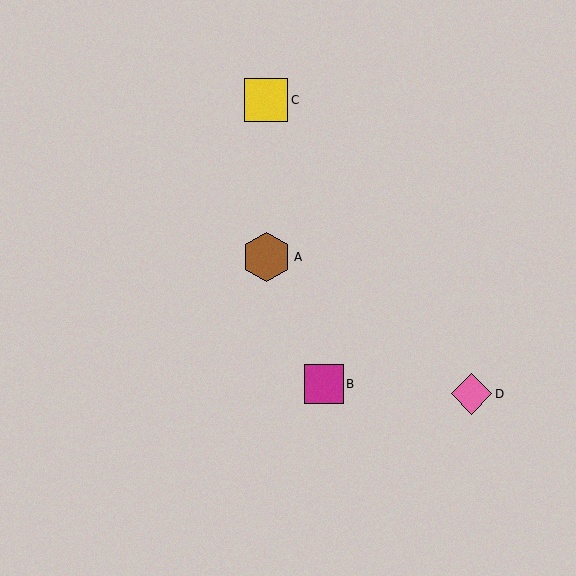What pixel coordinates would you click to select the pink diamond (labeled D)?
Click at (472, 394) to select the pink diamond D.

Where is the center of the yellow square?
The center of the yellow square is at (266, 100).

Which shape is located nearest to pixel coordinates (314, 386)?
The magenta square (labeled B) at (324, 384) is nearest to that location.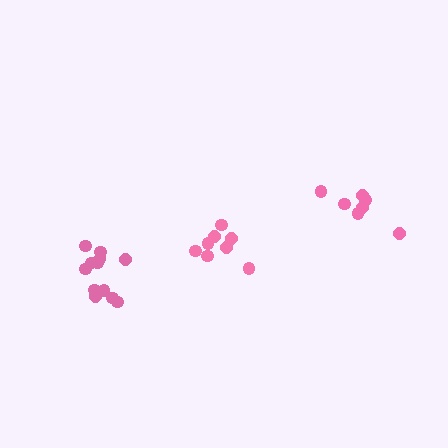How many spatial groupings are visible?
There are 3 spatial groupings.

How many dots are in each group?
Group 1: 8 dots, Group 2: 7 dots, Group 3: 12 dots (27 total).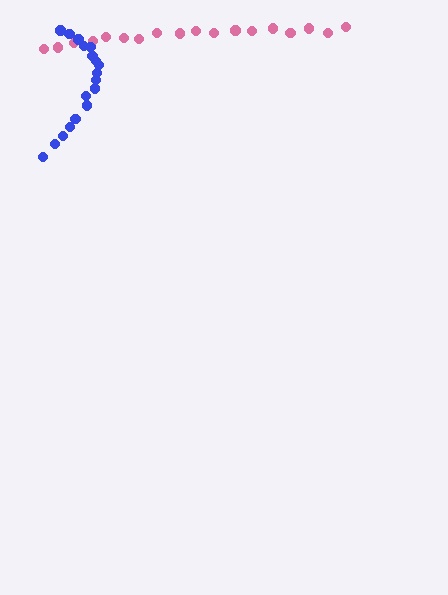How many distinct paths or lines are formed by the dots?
There are 2 distinct paths.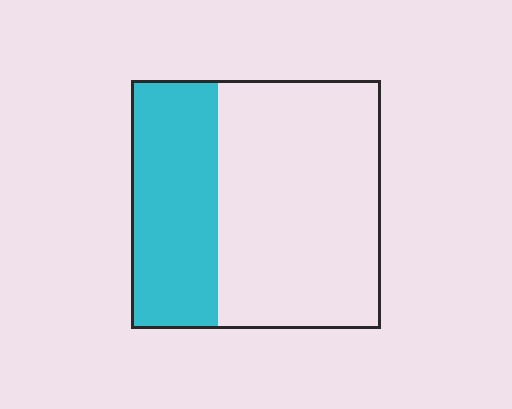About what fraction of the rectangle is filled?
About one third (1/3).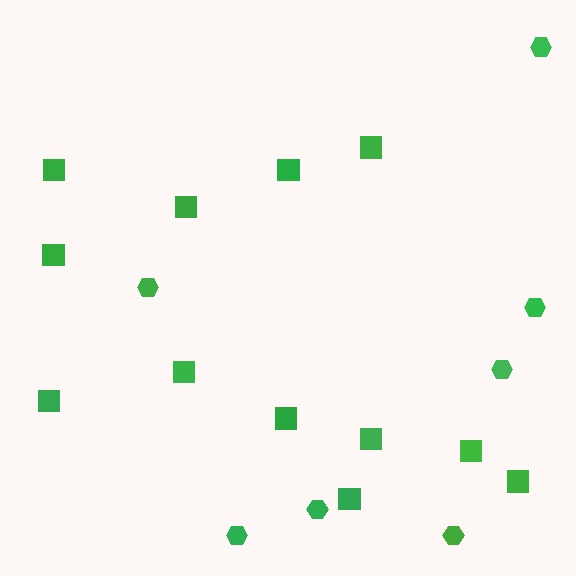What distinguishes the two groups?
There are 2 groups: one group of squares (12) and one group of hexagons (7).